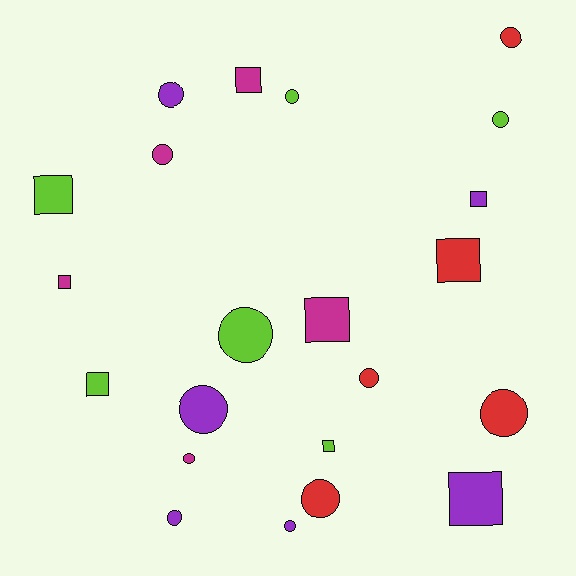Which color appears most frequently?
Lime, with 6 objects.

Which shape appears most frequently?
Circle, with 13 objects.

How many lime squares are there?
There are 3 lime squares.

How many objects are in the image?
There are 22 objects.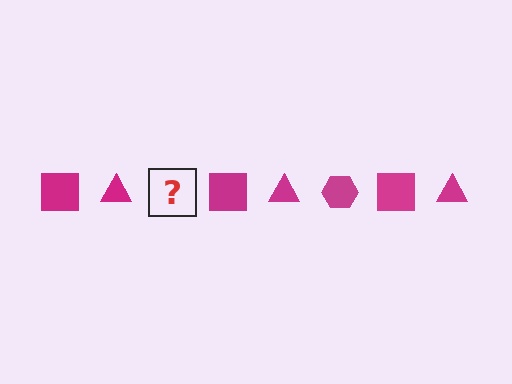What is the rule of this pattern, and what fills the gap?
The rule is that the pattern cycles through square, triangle, hexagon shapes in magenta. The gap should be filled with a magenta hexagon.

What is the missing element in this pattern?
The missing element is a magenta hexagon.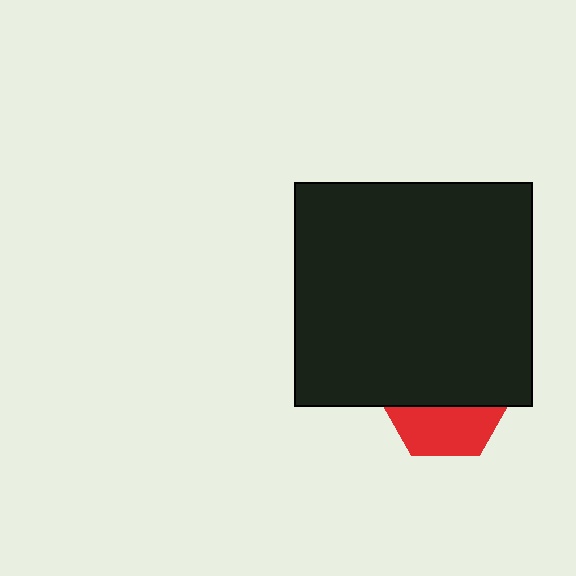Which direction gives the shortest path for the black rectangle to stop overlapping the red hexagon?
Moving up gives the shortest separation.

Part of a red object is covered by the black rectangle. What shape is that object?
It is a hexagon.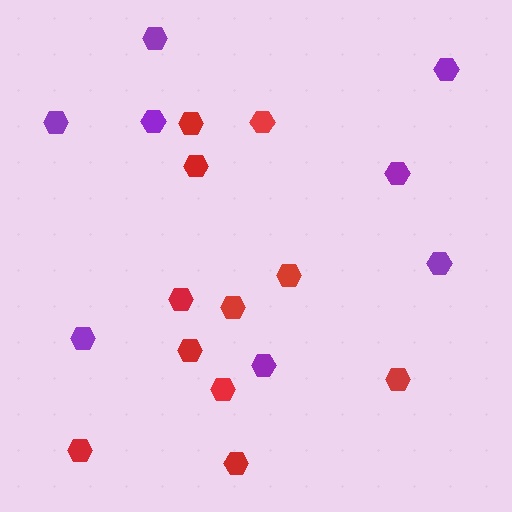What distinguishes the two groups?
There are 2 groups: one group of red hexagons (11) and one group of purple hexagons (8).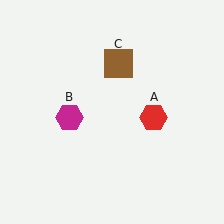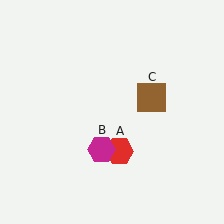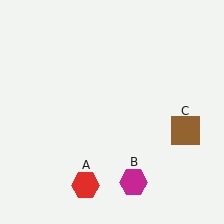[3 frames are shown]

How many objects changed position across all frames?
3 objects changed position: red hexagon (object A), magenta hexagon (object B), brown square (object C).